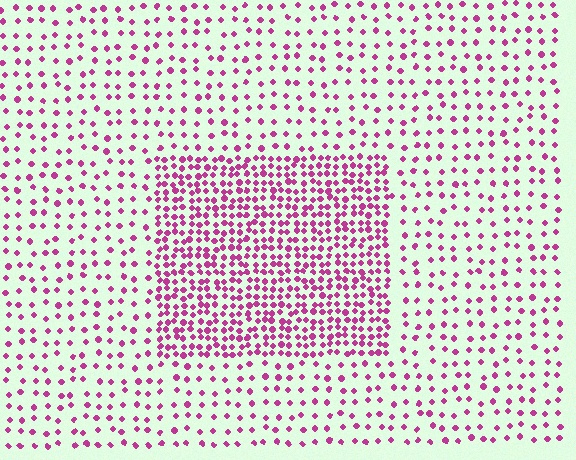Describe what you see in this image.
The image contains small magenta elements arranged at two different densities. A rectangle-shaped region is visible where the elements are more densely packed than the surrounding area.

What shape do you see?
I see a rectangle.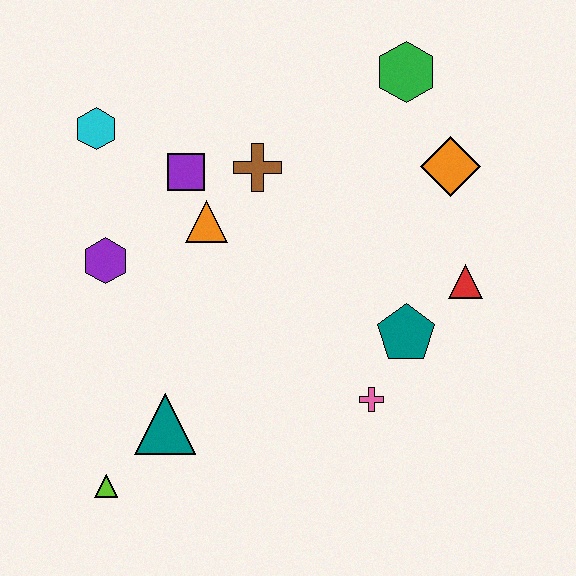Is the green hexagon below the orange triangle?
No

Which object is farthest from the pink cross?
The cyan hexagon is farthest from the pink cross.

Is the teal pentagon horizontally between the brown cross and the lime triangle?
No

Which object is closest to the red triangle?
The teal pentagon is closest to the red triangle.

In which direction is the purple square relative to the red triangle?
The purple square is to the left of the red triangle.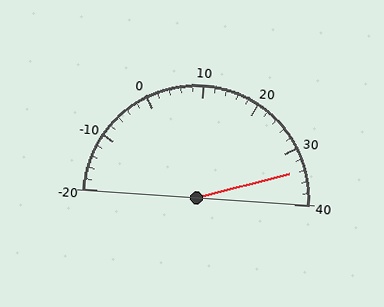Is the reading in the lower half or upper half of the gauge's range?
The reading is in the upper half of the range (-20 to 40).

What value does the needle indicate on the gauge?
The needle indicates approximately 34.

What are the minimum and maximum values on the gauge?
The gauge ranges from -20 to 40.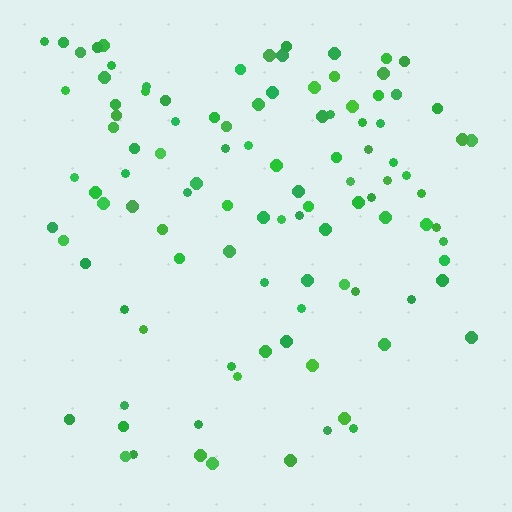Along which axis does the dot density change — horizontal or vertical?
Vertical.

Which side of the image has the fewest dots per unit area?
The bottom.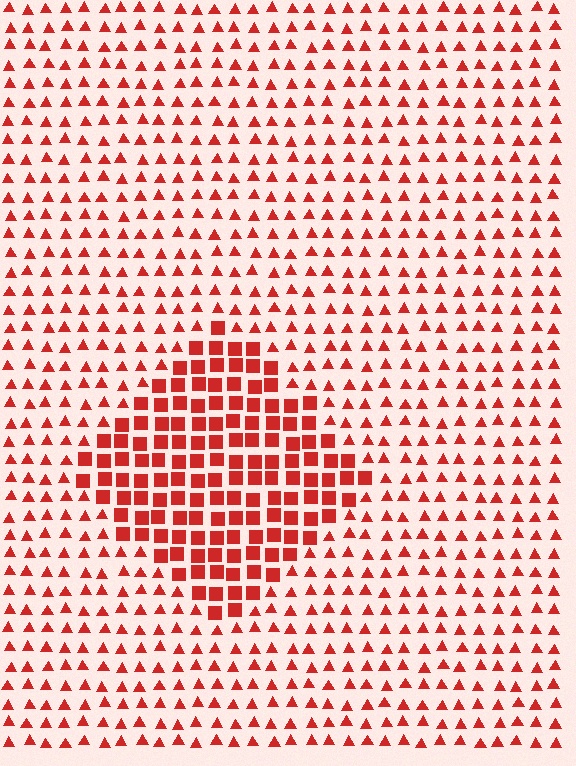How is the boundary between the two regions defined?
The boundary is defined by a change in element shape: squares inside vs. triangles outside. All elements share the same color and spacing.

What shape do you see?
I see a diamond.